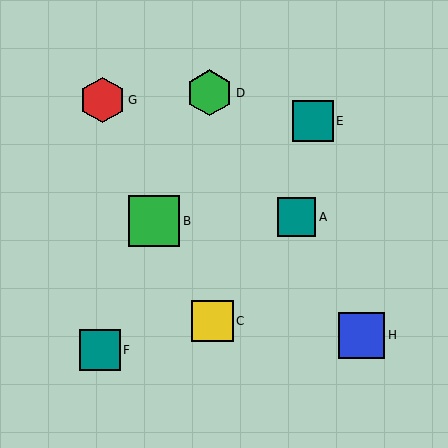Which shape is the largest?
The green square (labeled B) is the largest.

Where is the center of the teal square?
The center of the teal square is at (100, 350).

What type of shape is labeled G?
Shape G is a red hexagon.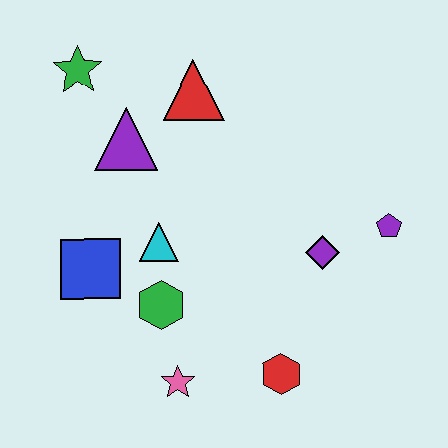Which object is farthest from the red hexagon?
The green star is farthest from the red hexagon.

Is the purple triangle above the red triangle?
No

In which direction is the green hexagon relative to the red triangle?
The green hexagon is below the red triangle.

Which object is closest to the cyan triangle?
The green hexagon is closest to the cyan triangle.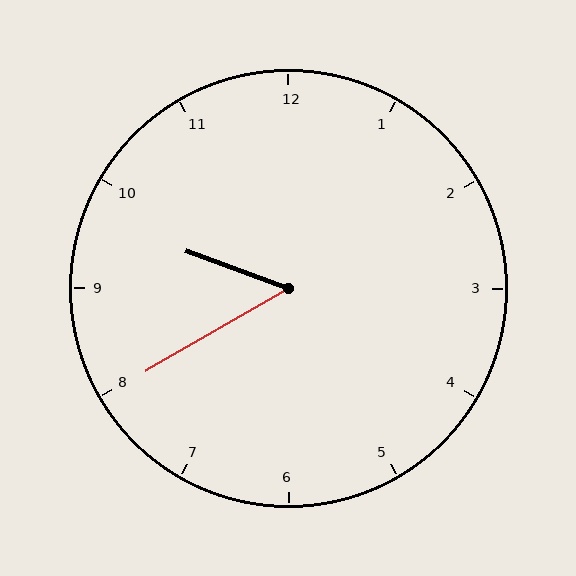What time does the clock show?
9:40.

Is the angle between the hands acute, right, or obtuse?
It is acute.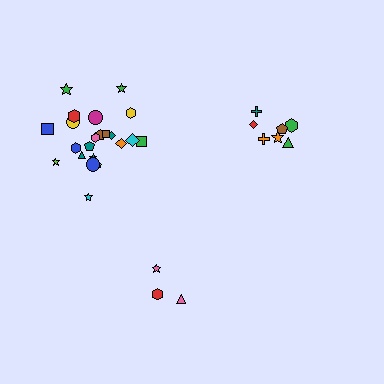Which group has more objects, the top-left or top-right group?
The top-left group.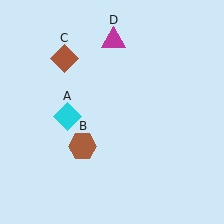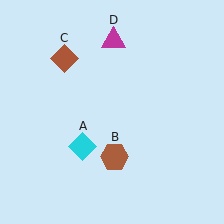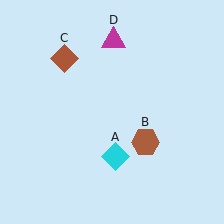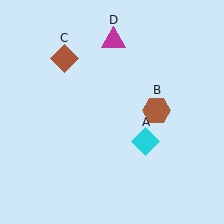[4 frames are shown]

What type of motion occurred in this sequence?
The cyan diamond (object A), brown hexagon (object B) rotated counterclockwise around the center of the scene.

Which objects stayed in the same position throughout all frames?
Brown diamond (object C) and magenta triangle (object D) remained stationary.